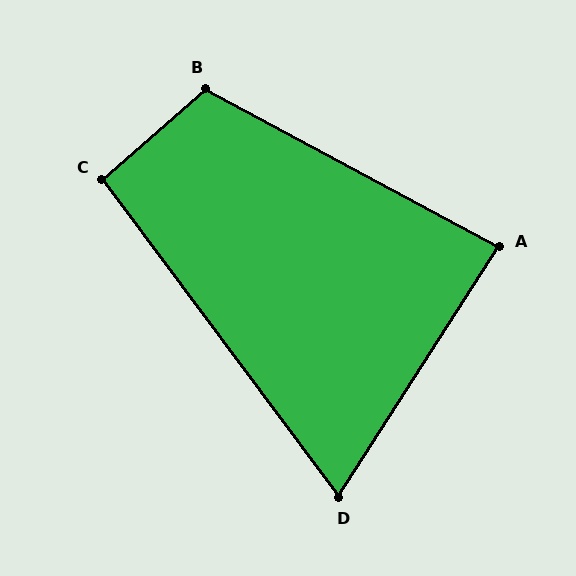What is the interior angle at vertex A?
Approximately 85 degrees (approximately right).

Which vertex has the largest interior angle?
B, at approximately 111 degrees.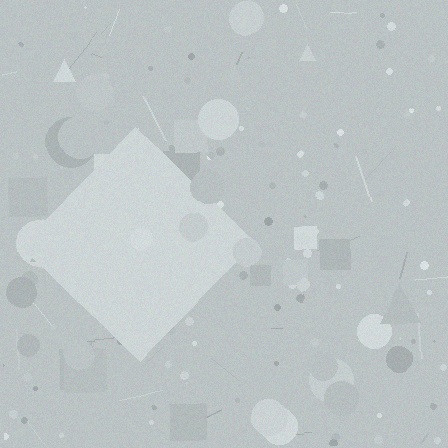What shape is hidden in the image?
A diamond is hidden in the image.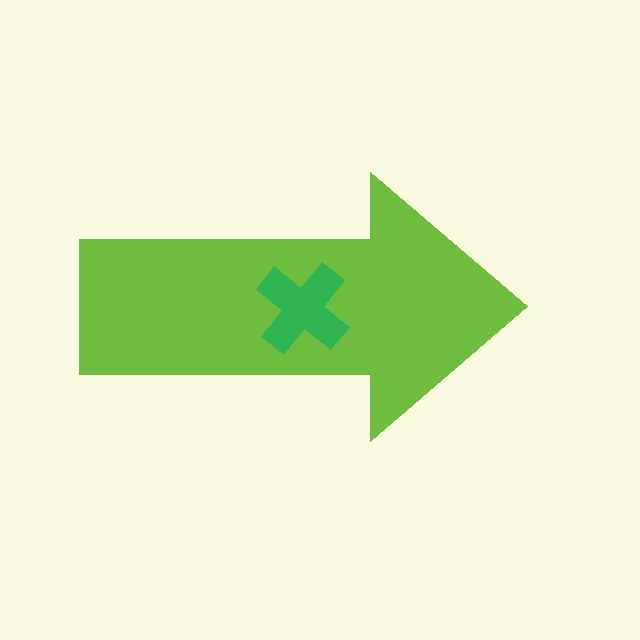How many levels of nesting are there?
2.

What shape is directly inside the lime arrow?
The green cross.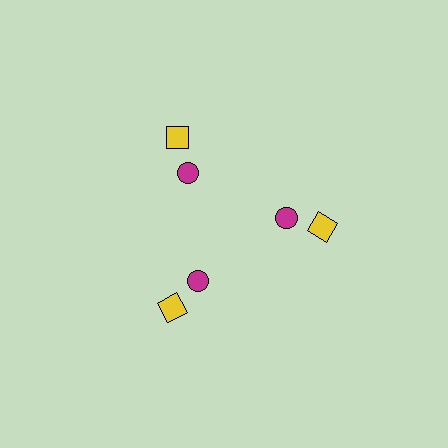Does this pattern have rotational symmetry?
Yes, this pattern has 3-fold rotational symmetry. It looks the same after rotating 120 degrees around the center.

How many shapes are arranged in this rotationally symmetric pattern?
There are 6 shapes, arranged in 3 groups of 2.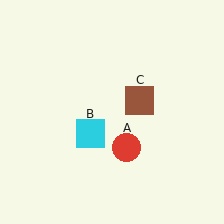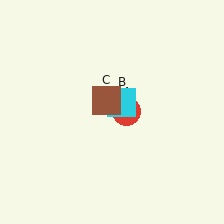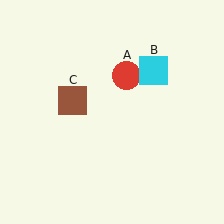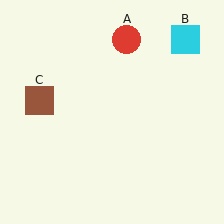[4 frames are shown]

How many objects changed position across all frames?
3 objects changed position: red circle (object A), cyan square (object B), brown square (object C).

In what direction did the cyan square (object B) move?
The cyan square (object B) moved up and to the right.